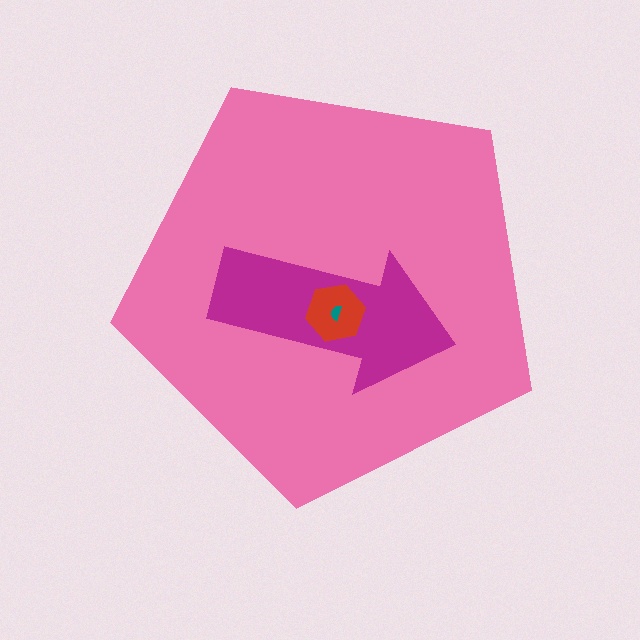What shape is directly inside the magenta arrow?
The red hexagon.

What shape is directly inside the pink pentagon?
The magenta arrow.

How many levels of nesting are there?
4.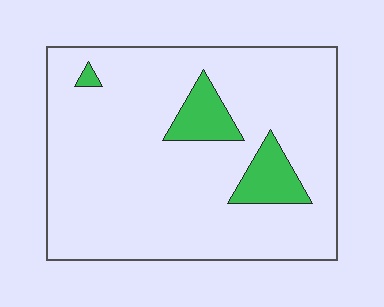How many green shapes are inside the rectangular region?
3.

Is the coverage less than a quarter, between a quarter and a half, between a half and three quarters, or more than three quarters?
Less than a quarter.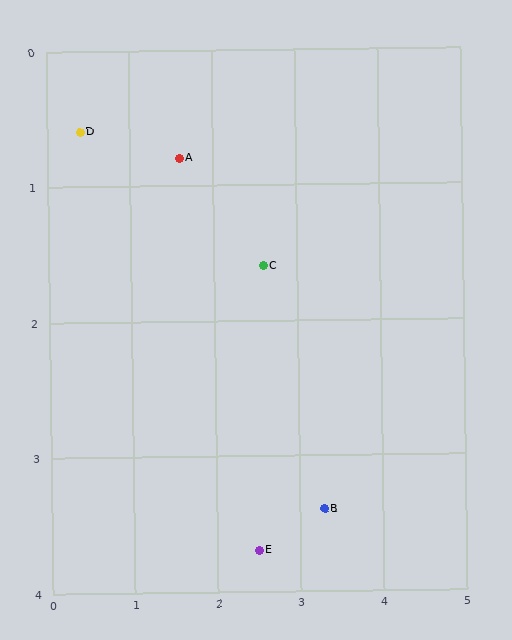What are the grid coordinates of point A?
Point A is at approximately (1.6, 0.8).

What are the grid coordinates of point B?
Point B is at approximately (3.3, 3.4).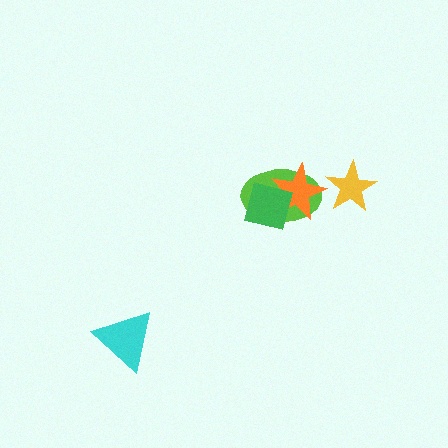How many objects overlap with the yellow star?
0 objects overlap with the yellow star.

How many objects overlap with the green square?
2 objects overlap with the green square.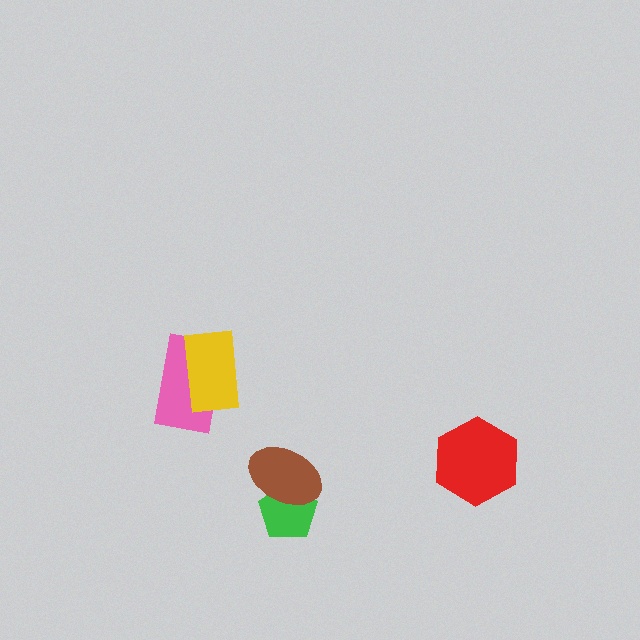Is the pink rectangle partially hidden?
Yes, it is partially covered by another shape.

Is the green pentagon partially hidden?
Yes, it is partially covered by another shape.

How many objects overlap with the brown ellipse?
1 object overlaps with the brown ellipse.